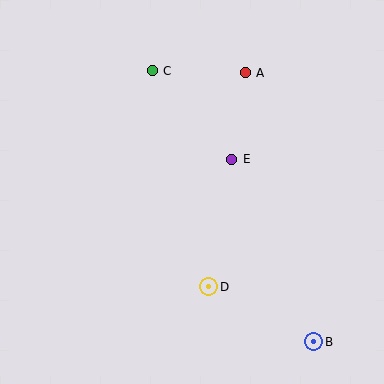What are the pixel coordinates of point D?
Point D is at (209, 287).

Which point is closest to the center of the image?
Point E at (232, 159) is closest to the center.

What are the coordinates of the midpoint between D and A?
The midpoint between D and A is at (227, 180).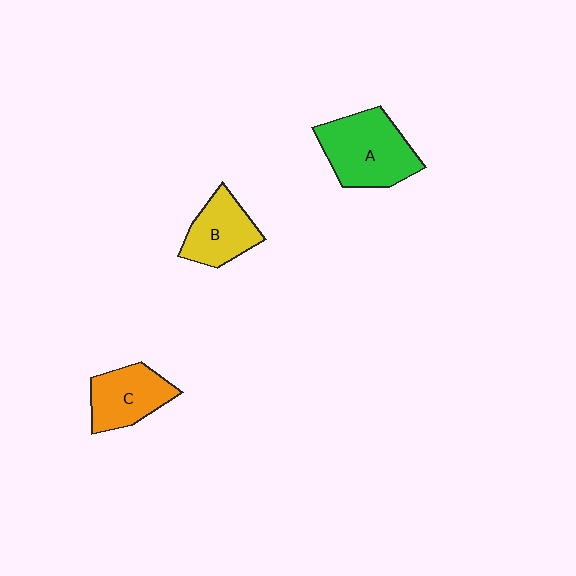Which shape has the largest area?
Shape A (green).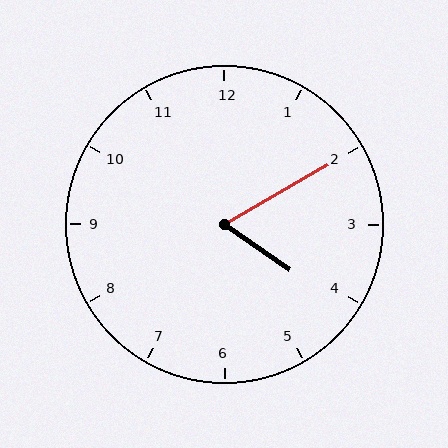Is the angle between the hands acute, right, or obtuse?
It is acute.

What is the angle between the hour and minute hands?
Approximately 65 degrees.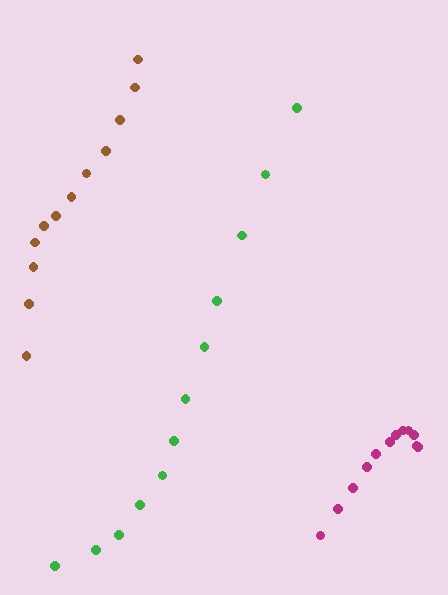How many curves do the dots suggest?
There are 3 distinct paths.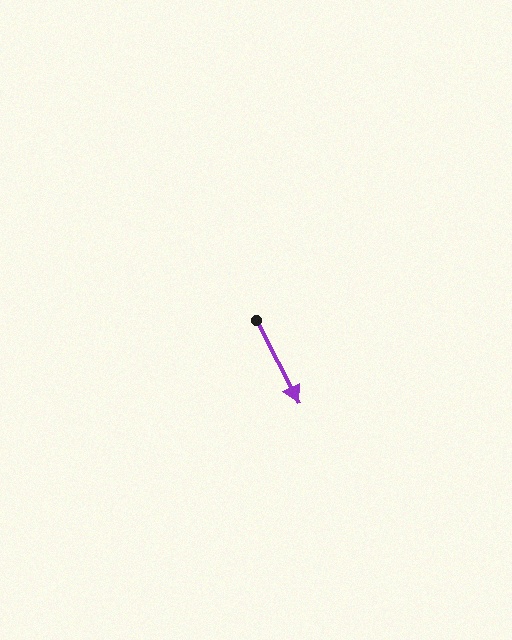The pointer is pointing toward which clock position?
Roughly 5 o'clock.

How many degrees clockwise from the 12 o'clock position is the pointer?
Approximately 152 degrees.